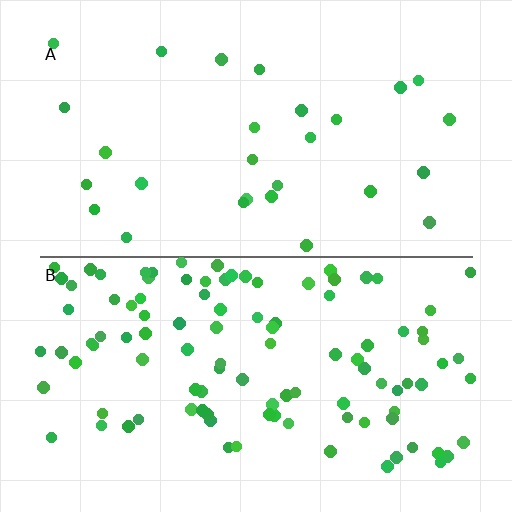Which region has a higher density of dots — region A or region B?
B (the bottom).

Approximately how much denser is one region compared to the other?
Approximately 3.7× — region B over region A.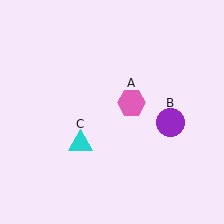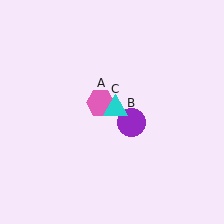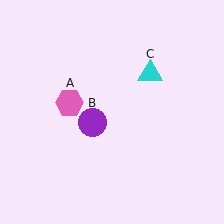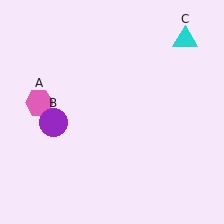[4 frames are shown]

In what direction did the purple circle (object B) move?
The purple circle (object B) moved left.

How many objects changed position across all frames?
3 objects changed position: pink hexagon (object A), purple circle (object B), cyan triangle (object C).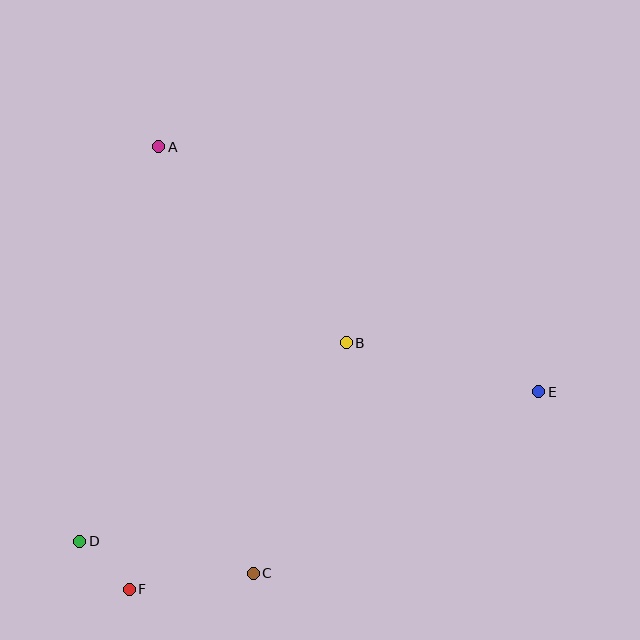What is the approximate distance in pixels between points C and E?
The distance between C and E is approximately 338 pixels.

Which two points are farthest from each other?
Points D and E are farthest from each other.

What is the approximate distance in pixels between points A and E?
The distance between A and E is approximately 452 pixels.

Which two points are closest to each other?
Points D and F are closest to each other.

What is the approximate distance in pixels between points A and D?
The distance between A and D is approximately 403 pixels.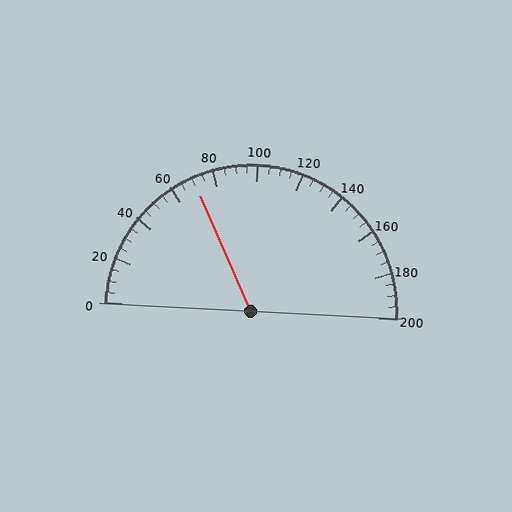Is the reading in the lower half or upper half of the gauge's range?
The reading is in the lower half of the range (0 to 200).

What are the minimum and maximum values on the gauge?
The gauge ranges from 0 to 200.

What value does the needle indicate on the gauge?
The needle indicates approximately 70.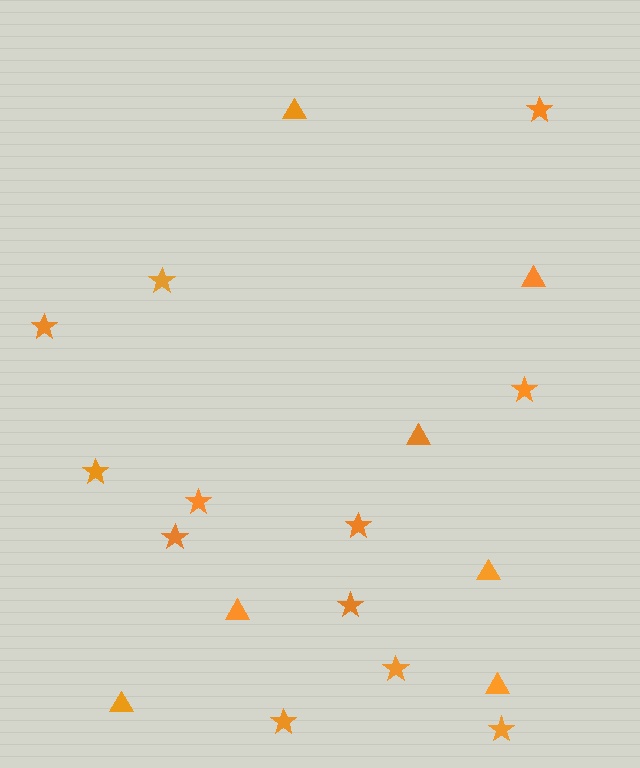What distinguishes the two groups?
There are 2 groups: one group of stars (12) and one group of triangles (7).